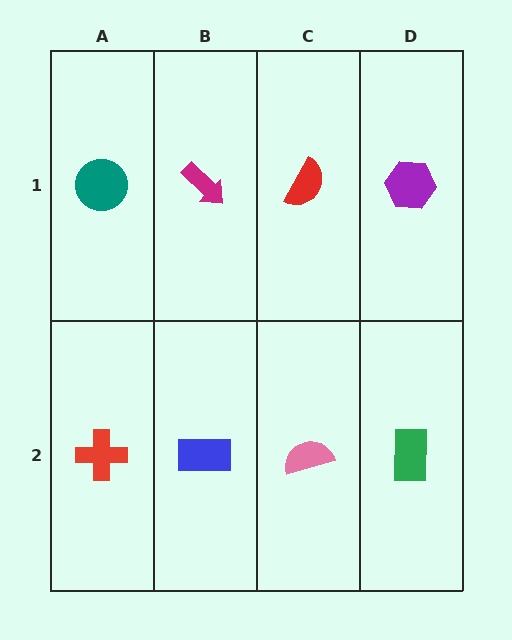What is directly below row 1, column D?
A green rectangle.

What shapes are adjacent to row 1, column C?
A pink semicircle (row 2, column C), a magenta arrow (row 1, column B), a purple hexagon (row 1, column D).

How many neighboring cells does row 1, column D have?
2.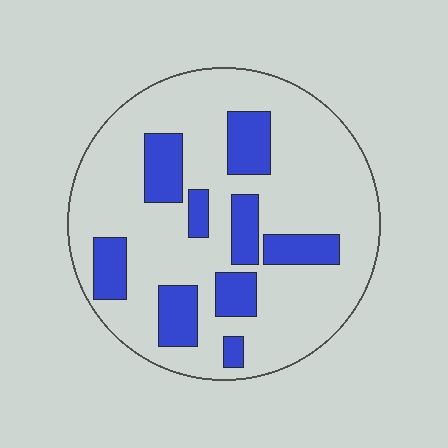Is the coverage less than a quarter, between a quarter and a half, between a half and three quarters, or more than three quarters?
Less than a quarter.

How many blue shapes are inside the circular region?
9.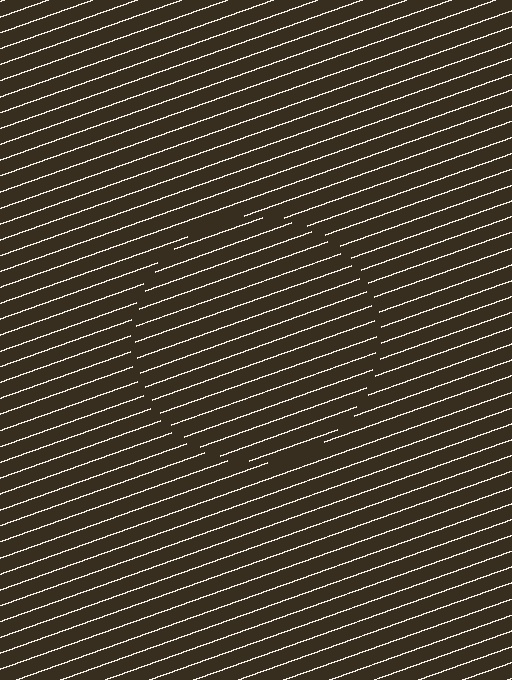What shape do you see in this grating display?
An illusory circle. The interior of the shape contains the same grating, shifted by half a period — the contour is defined by the phase discontinuity where line-ends from the inner and outer gratings abut.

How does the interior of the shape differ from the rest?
The interior of the shape contains the same grating, shifted by half a period — the contour is defined by the phase discontinuity where line-ends from the inner and outer gratings abut.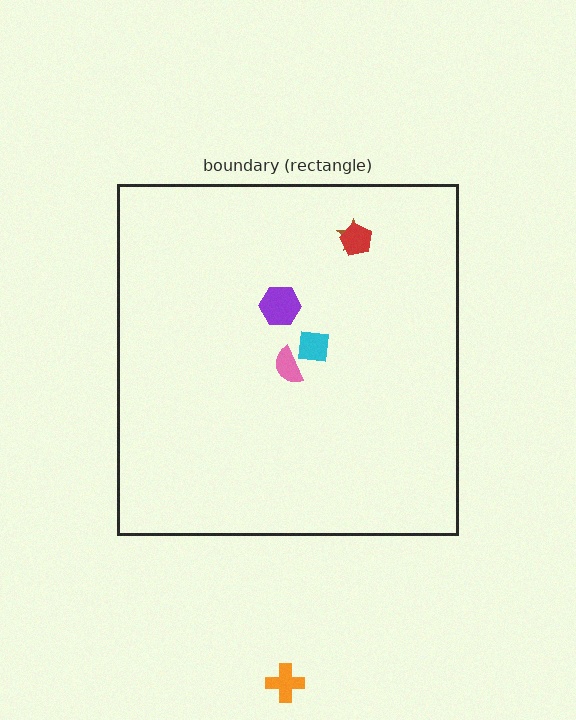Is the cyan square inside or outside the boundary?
Inside.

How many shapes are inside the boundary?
5 inside, 1 outside.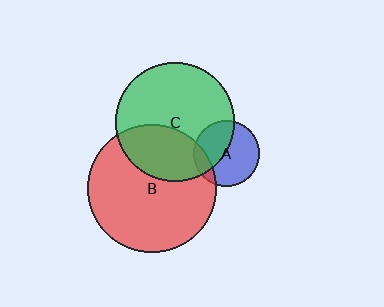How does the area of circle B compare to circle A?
Approximately 3.8 times.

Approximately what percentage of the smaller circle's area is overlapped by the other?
Approximately 35%.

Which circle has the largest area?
Circle B (red).